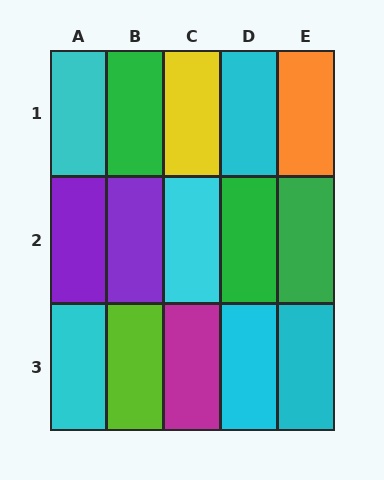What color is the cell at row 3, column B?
Lime.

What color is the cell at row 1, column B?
Green.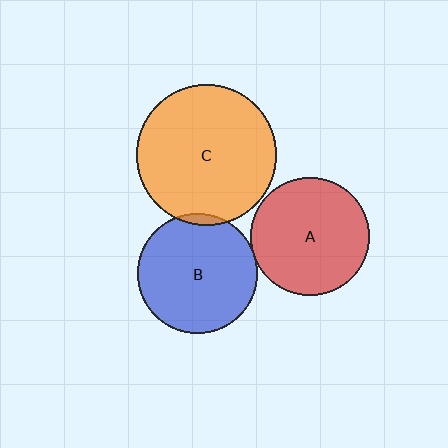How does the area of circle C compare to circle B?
Approximately 1.4 times.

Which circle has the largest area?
Circle C (orange).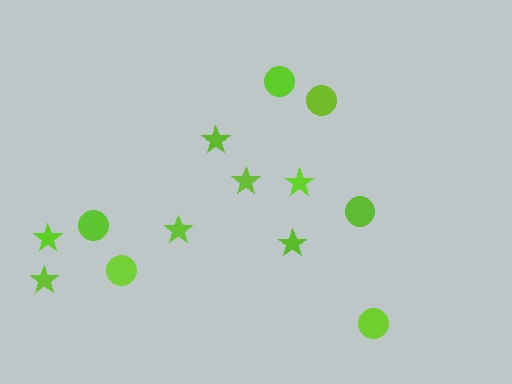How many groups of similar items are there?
There are 2 groups: one group of circles (6) and one group of stars (7).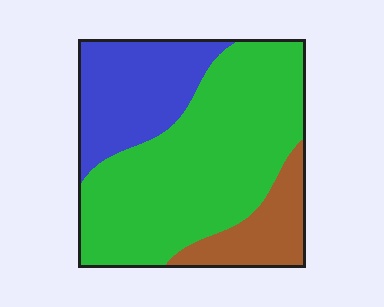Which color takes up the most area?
Green, at roughly 60%.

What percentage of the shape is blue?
Blue covers roughly 25% of the shape.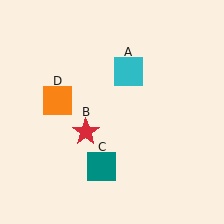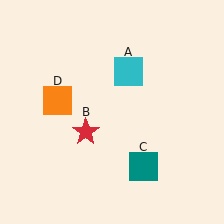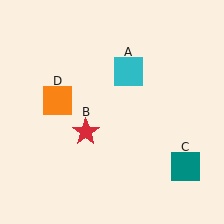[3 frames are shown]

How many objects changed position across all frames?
1 object changed position: teal square (object C).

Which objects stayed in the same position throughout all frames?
Cyan square (object A) and red star (object B) and orange square (object D) remained stationary.